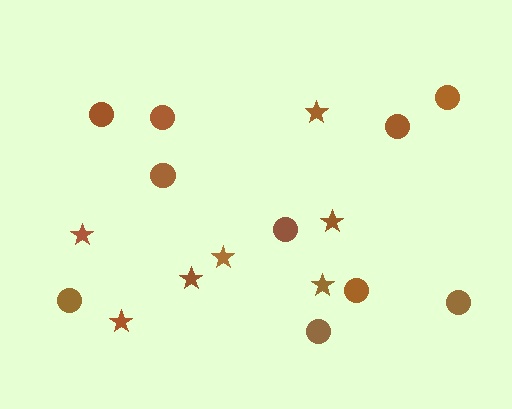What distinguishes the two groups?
There are 2 groups: one group of stars (7) and one group of circles (10).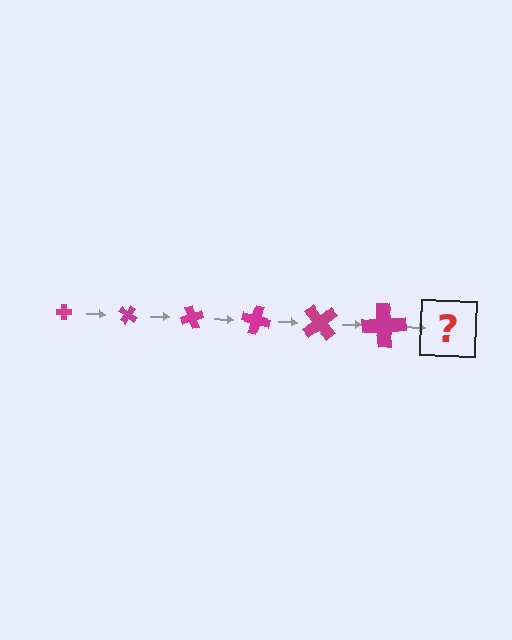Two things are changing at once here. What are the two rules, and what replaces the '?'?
The two rules are that the cross grows larger each step and it rotates 35 degrees each step. The '?' should be a cross, larger than the previous one and rotated 210 degrees from the start.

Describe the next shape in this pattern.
It should be a cross, larger than the previous one and rotated 210 degrees from the start.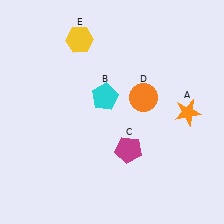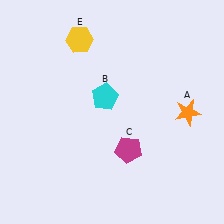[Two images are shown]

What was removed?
The orange circle (D) was removed in Image 2.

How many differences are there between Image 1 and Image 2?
There is 1 difference between the two images.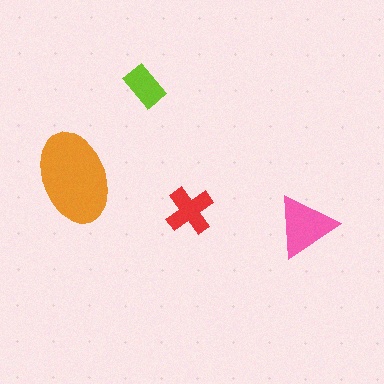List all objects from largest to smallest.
The orange ellipse, the pink triangle, the red cross, the lime rectangle.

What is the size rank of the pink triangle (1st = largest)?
2nd.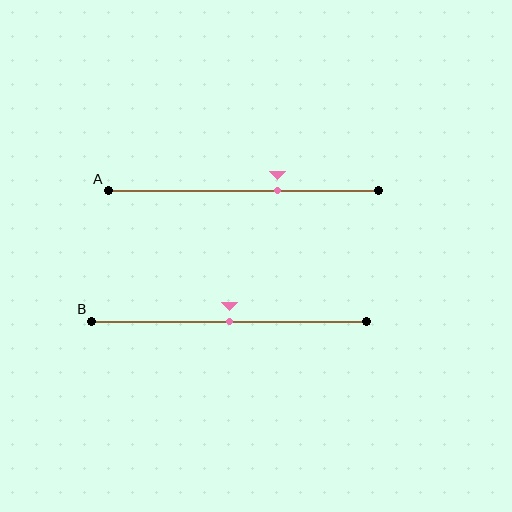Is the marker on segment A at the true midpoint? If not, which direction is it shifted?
No, the marker on segment A is shifted to the right by about 12% of the segment length.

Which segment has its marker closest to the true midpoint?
Segment B has its marker closest to the true midpoint.